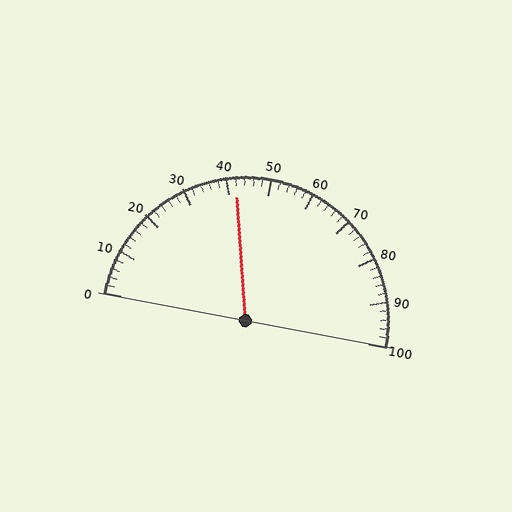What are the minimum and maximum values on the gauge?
The gauge ranges from 0 to 100.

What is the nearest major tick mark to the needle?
The nearest major tick mark is 40.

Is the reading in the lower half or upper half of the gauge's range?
The reading is in the lower half of the range (0 to 100).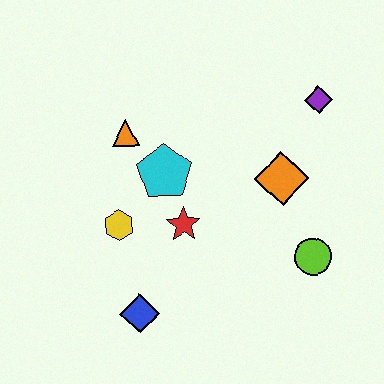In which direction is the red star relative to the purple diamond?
The red star is to the left of the purple diamond.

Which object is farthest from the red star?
The purple diamond is farthest from the red star.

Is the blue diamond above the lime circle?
No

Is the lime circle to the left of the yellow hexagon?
No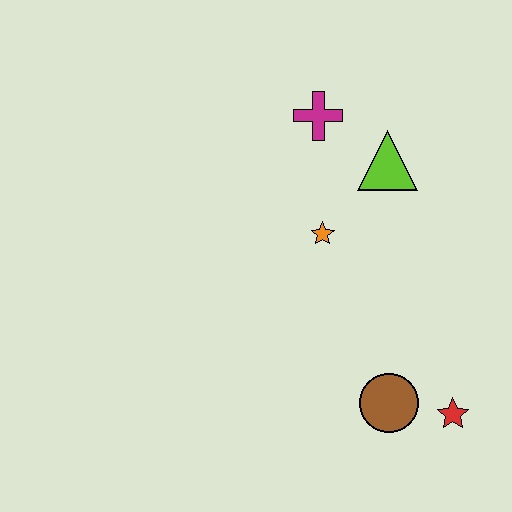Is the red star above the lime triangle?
No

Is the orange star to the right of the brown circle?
No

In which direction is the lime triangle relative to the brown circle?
The lime triangle is above the brown circle.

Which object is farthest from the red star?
The magenta cross is farthest from the red star.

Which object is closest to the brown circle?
The red star is closest to the brown circle.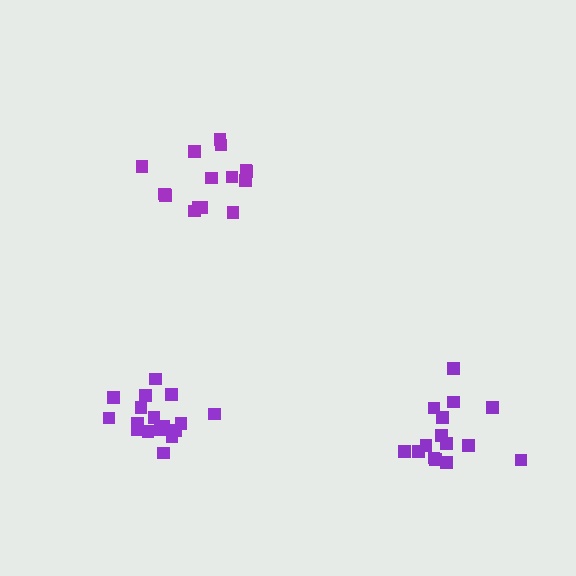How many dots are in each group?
Group 1: 15 dots, Group 2: 17 dots, Group 3: 16 dots (48 total).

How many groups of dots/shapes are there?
There are 3 groups.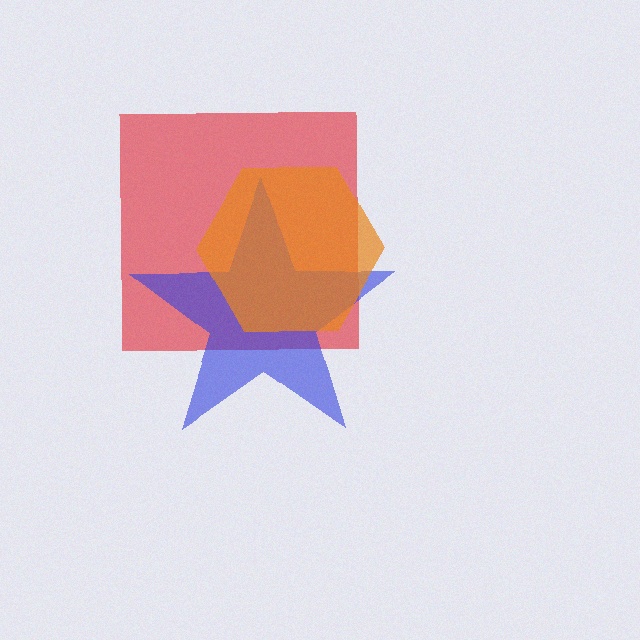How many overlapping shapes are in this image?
There are 3 overlapping shapes in the image.